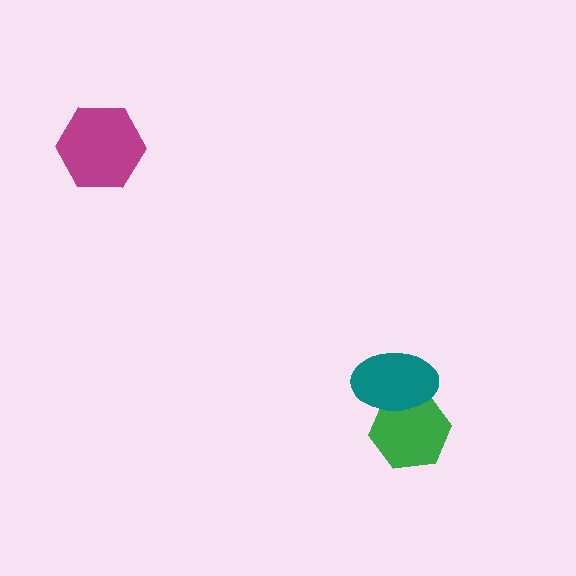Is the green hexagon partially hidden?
Yes, it is partially covered by another shape.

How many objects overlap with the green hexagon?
1 object overlaps with the green hexagon.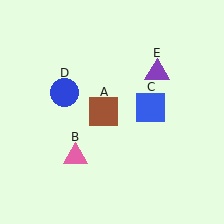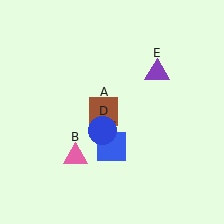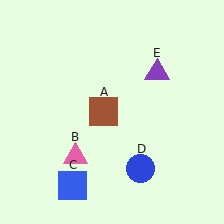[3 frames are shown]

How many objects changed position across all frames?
2 objects changed position: blue square (object C), blue circle (object D).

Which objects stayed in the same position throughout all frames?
Brown square (object A) and pink triangle (object B) and purple triangle (object E) remained stationary.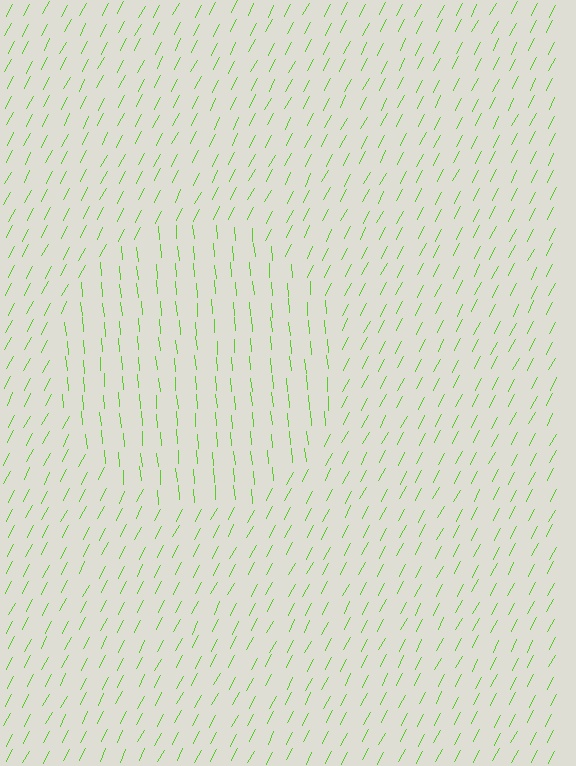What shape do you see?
I see a circle.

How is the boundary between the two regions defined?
The boundary is defined purely by a change in line orientation (approximately 32 degrees difference). All lines are the same color and thickness.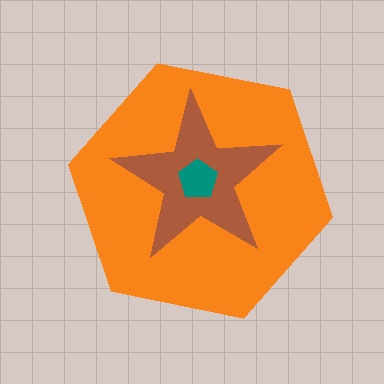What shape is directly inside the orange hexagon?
The brown star.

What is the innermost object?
The teal pentagon.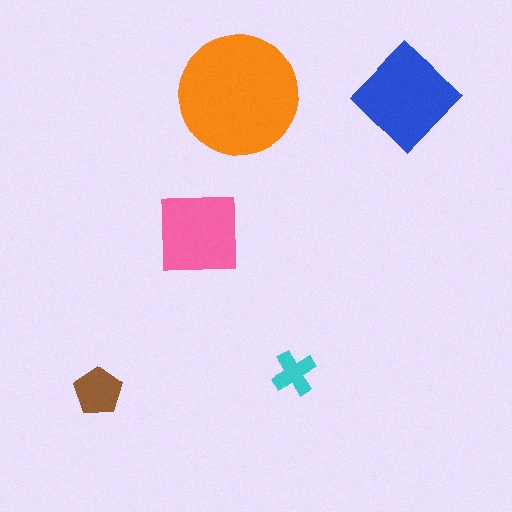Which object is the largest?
The orange circle.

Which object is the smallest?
The cyan cross.